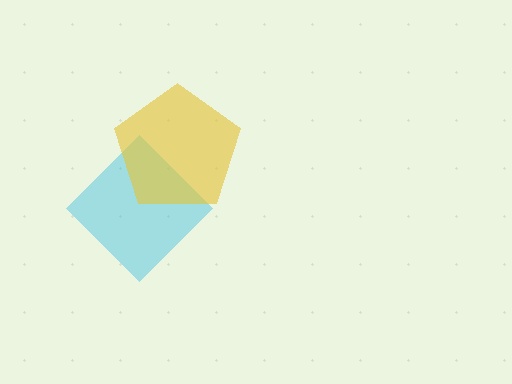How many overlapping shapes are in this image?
There are 2 overlapping shapes in the image.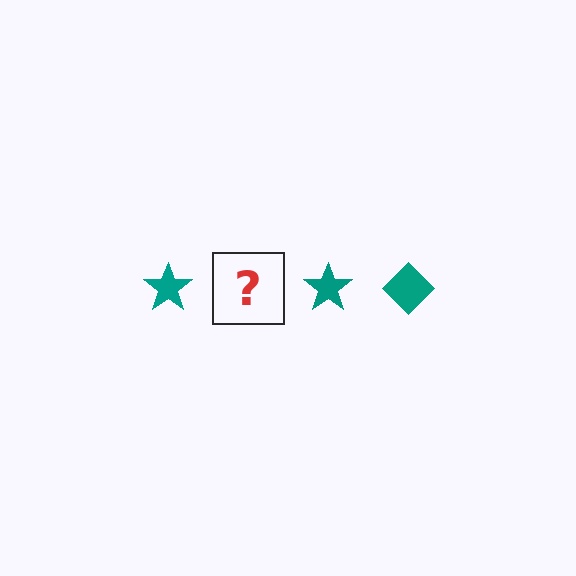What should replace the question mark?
The question mark should be replaced with a teal diamond.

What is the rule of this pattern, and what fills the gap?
The rule is that the pattern cycles through star, diamond shapes in teal. The gap should be filled with a teal diamond.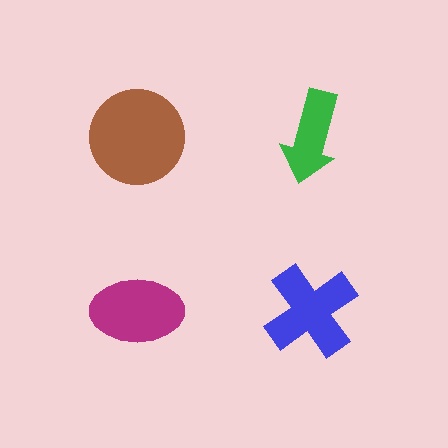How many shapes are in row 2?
2 shapes.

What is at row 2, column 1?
A magenta ellipse.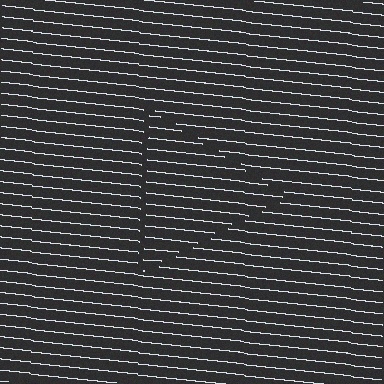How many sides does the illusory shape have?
3 sides — the line-ends trace a triangle.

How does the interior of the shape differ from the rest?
The interior of the shape contains the same grating, shifted by half a period — the contour is defined by the phase discontinuity where line-ends from the inner and outer gratings abut.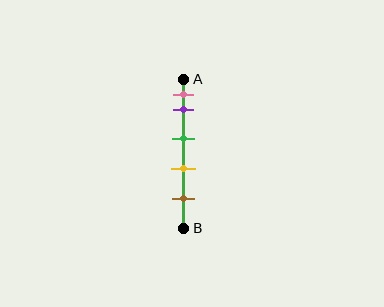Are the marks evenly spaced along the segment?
No, the marks are not evenly spaced.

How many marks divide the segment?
There are 5 marks dividing the segment.